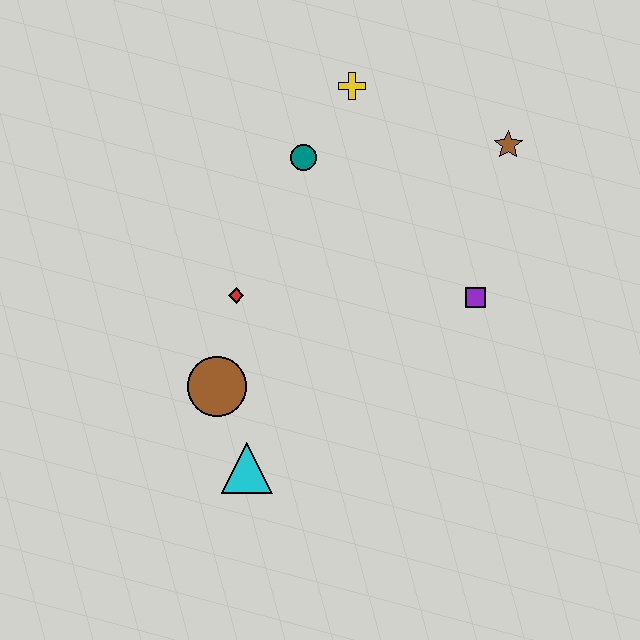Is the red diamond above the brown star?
No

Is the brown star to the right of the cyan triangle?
Yes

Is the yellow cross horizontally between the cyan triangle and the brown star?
Yes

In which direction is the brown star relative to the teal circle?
The brown star is to the right of the teal circle.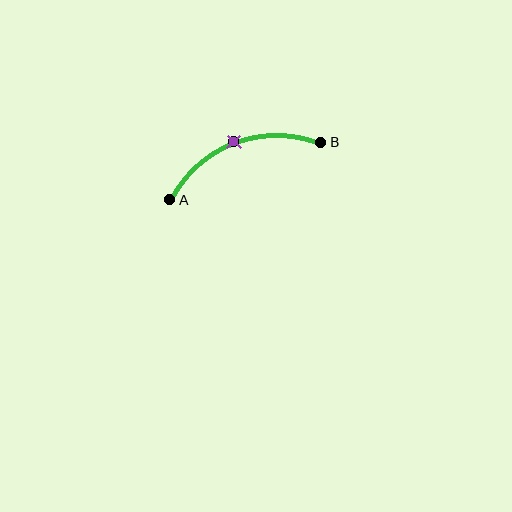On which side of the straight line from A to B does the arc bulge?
The arc bulges above the straight line connecting A and B.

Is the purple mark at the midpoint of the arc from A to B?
Yes. The purple mark lies on the arc at equal arc-length from both A and B — it is the arc midpoint.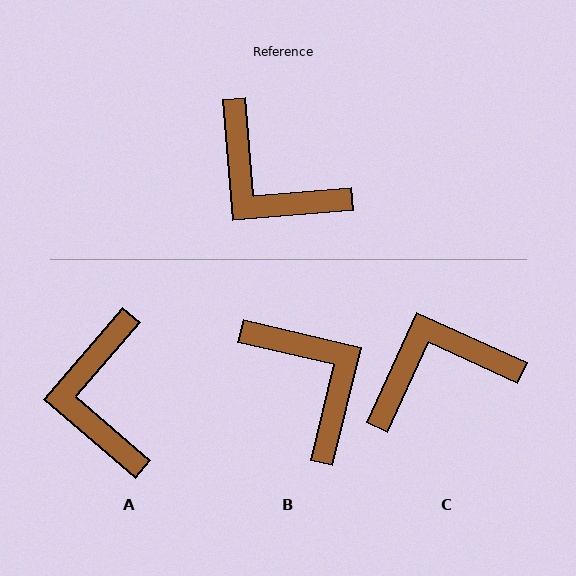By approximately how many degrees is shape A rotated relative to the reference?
Approximately 45 degrees clockwise.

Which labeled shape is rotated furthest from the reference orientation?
B, about 162 degrees away.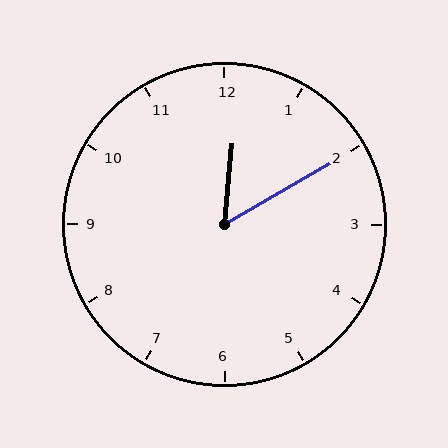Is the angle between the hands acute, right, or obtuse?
It is acute.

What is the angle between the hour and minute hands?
Approximately 55 degrees.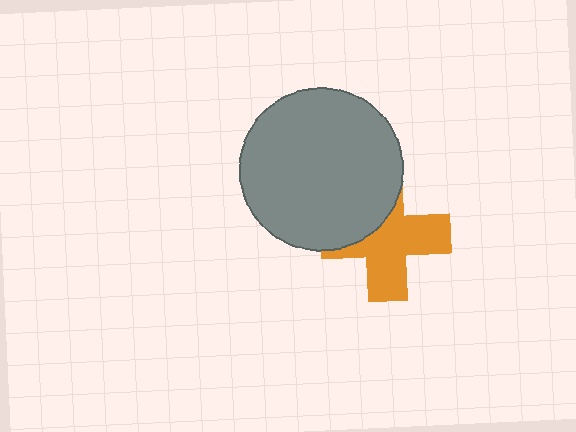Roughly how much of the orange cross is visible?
About half of it is visible (roughly 64%).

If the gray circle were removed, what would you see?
You would see the complete orange cross.